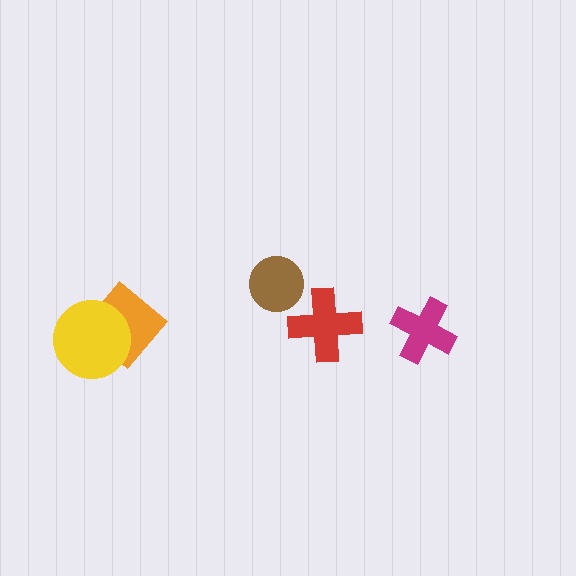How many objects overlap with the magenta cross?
0 objects overlap with the magenta cross.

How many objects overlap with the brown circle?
0 objects overlap with the brown circle.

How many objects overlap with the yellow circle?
1 object overlaps with the yellow circle.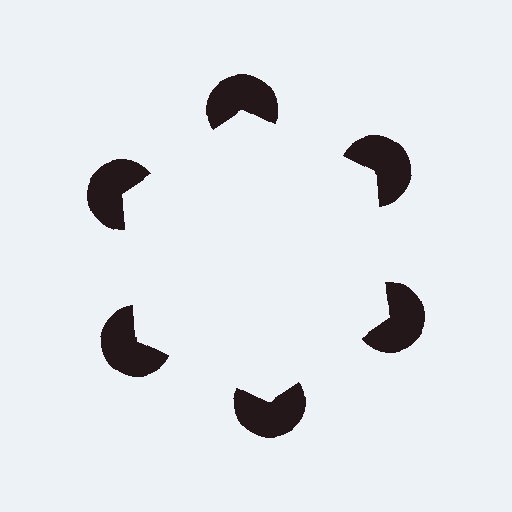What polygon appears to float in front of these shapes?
An illusory hexagon — its edges are inferred from the aligned wedge cuts in the pac-man discs, not physically drawn.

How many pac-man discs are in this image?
There are 6 — one at each vertex of the illusory hexagon.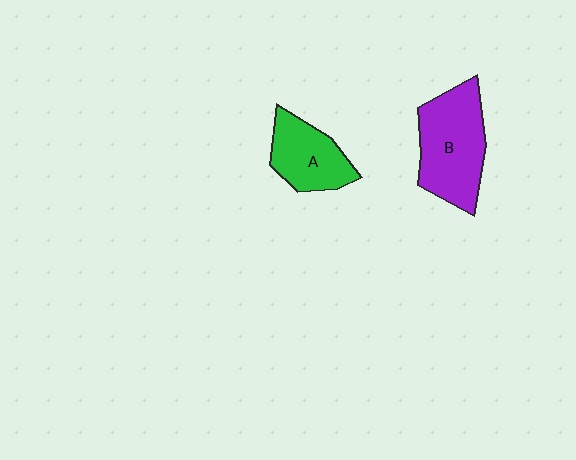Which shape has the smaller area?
Shape A (green).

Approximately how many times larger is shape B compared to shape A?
Approximately 1.5 times.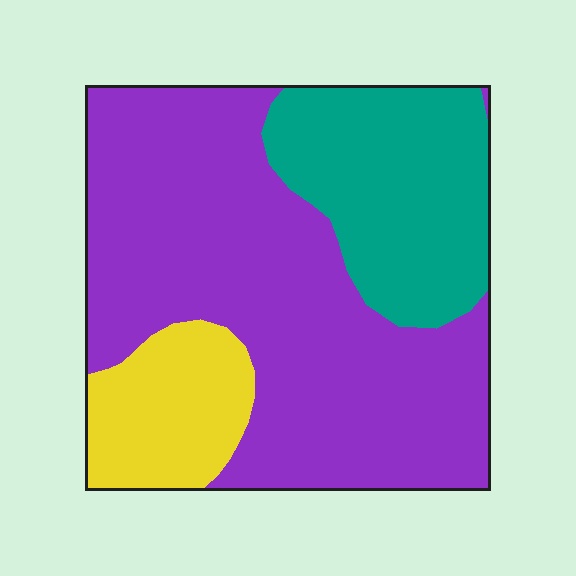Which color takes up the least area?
Yellow, at roughly 15%.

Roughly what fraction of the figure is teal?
Teal takes up between a quarter and a half of the figure.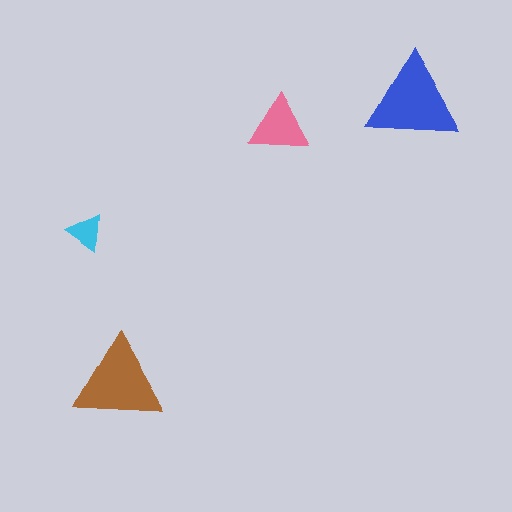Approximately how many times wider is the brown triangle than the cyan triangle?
About 2.5 times wider.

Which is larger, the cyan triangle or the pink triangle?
The pink one.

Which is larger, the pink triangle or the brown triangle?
The brown one.